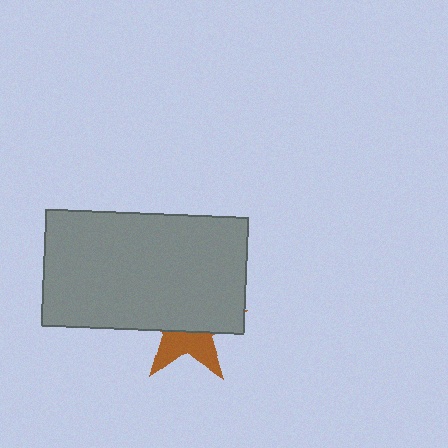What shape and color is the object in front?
The object in front is a gray rectangle.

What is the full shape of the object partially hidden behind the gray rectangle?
The partially hidden object is a brown star.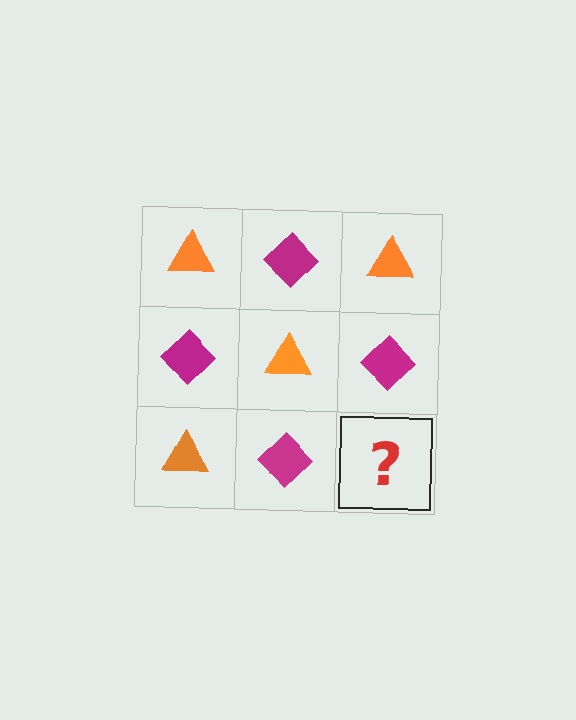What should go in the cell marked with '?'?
The missing cell should contain an orange triangle.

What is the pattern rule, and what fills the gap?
The rule is that it alternates orange triangle and magenta diamond in a checkerboard pattern. The gap should be filled with an orange triangle.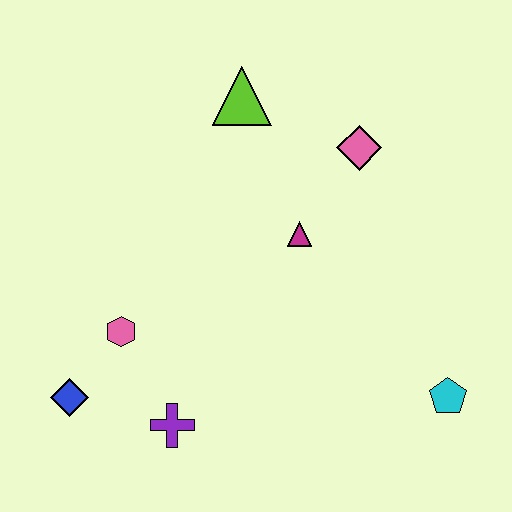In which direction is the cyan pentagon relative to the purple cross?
The cyan pentagon is to the right of the purple cross.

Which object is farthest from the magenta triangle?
The blue diamond is farthest from the magenta triangle.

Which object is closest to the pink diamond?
The magenta triangle is closest to the pink diamond.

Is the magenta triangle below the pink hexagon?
No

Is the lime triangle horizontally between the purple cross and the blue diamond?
No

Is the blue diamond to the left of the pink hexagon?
Yes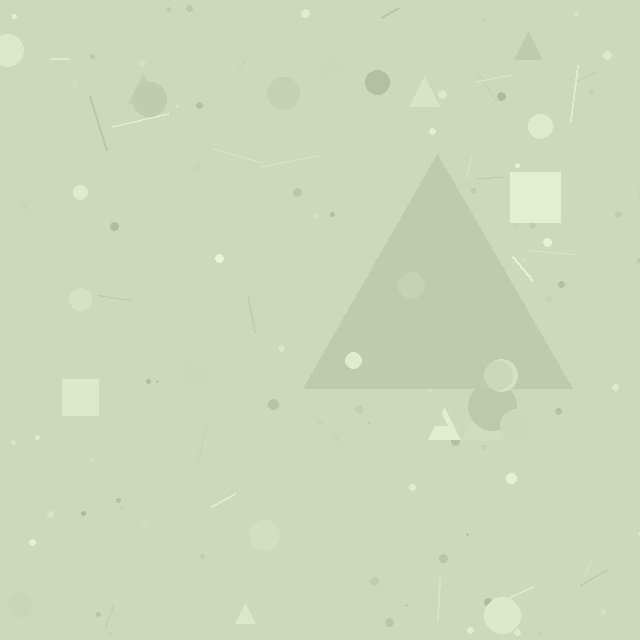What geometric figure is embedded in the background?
A triangle is embedded in the background.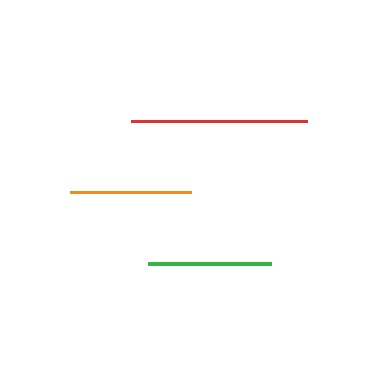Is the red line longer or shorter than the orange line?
The red line is longer than the orange line.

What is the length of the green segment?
The green segment is approximately 123 pixels long.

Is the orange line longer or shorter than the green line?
The green line is longer than the orange line.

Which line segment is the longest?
The red line is the longest at approximately 175 pixels.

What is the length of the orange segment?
The orange segment is approximately 121 pixels long.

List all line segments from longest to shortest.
From longest to shortest: red, green, orange.